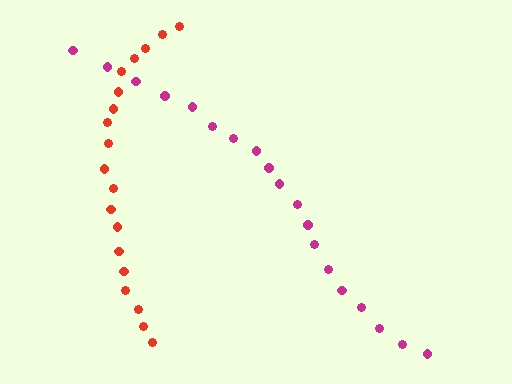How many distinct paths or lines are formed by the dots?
There are 2 distinct paths.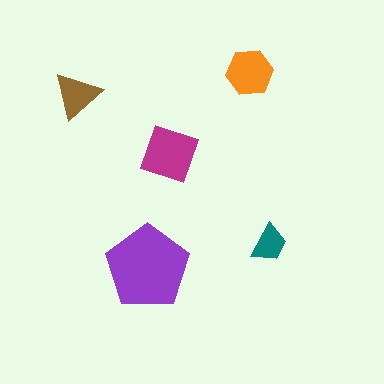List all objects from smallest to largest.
The teal trapezoid, the brown triangle, the orange hexagon, the magenta diamond, the purple pentagon.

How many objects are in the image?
There are 5 objects in the image.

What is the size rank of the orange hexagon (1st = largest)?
3rd.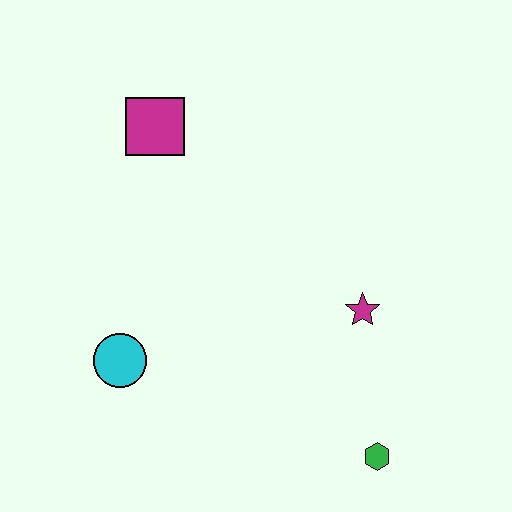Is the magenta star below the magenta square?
Yes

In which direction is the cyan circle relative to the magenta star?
The cyan circle is to the left of the magenta star.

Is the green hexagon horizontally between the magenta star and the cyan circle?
No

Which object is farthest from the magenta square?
The green hexagon is farthest from the magenta square.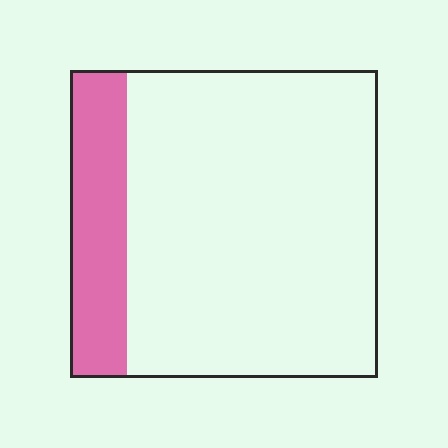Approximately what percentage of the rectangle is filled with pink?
Approximately 20%.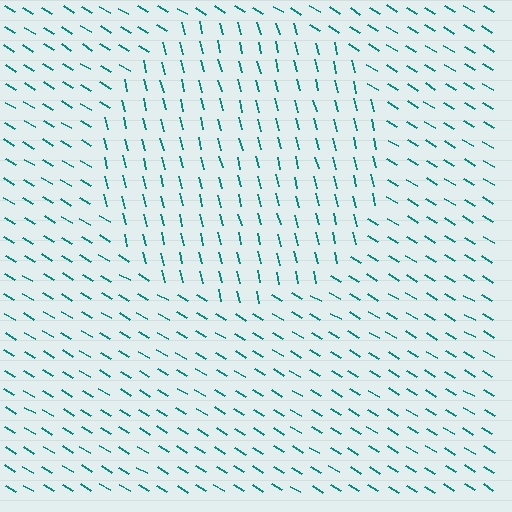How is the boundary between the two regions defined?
The boundary is defined purely by a change in line orientation (approximately 45 degrees difference). All lines are the same color and thickness.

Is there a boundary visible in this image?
Yes, there is a texture boundary formed by a change in line orientation.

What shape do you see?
I see a circle.